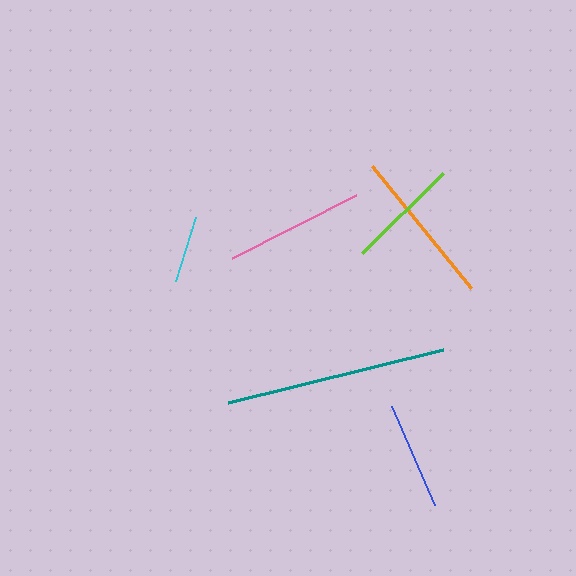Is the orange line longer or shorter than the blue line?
The orange line is longer than the blue line.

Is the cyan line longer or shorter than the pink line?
The pink line is longer than the cyan line.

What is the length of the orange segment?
The orange segment is approximately 158 pixels long.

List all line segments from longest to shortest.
From longest to shortest: teal, orange, pink, lime, blue, cyan.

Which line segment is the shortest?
The cyan line is the shortest at approximately 67 pixels.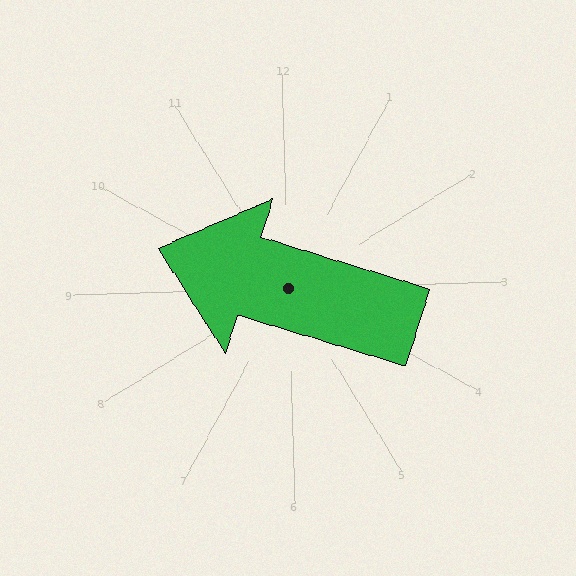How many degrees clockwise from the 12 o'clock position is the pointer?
Approximately 289 degrees.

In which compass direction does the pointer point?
West.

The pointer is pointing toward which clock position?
Roughly 10 o'clock.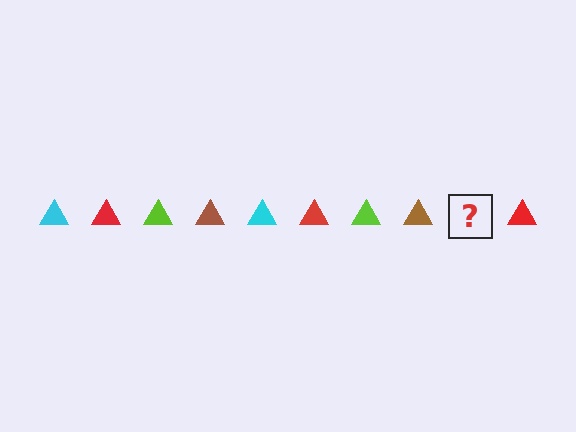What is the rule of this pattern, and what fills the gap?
The rule is that the pattern cycles through cyan, red, lime, brown triangles. The gap should be filled with a cyan triangle.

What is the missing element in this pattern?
The missing element is a cyan triangle.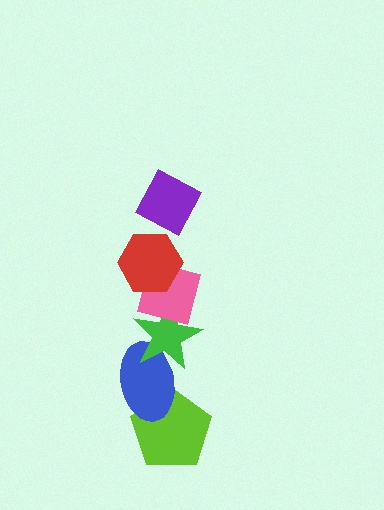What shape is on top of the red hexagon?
The purple diamond is on top of the red hexagon.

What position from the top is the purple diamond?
The purple diamond is 1st from the top.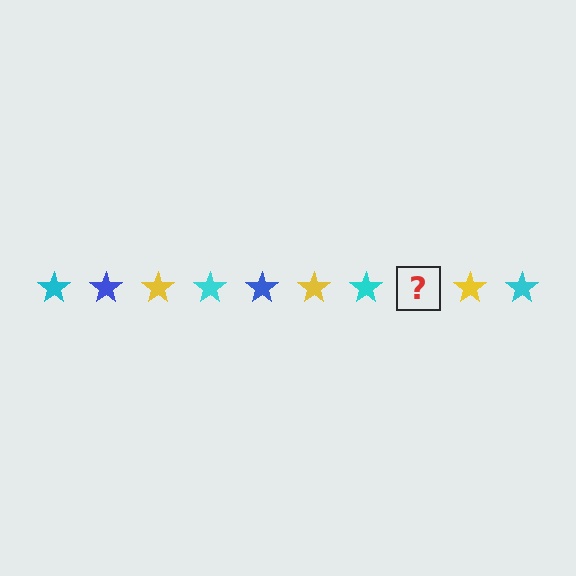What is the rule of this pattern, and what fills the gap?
The rule is that the pattern cycles through cyan, blue, yellow stars. The gap should be filled with a blue star.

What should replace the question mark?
The question mark should be replaced with a blue star.